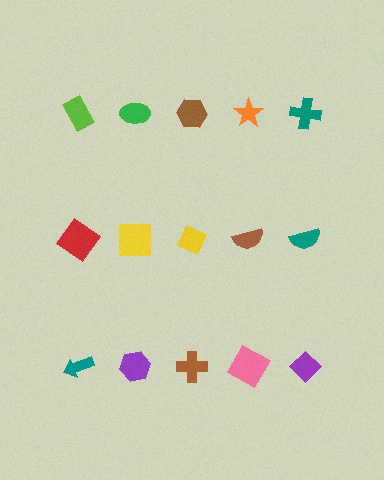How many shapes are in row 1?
5 shapes.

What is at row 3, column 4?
A pink square.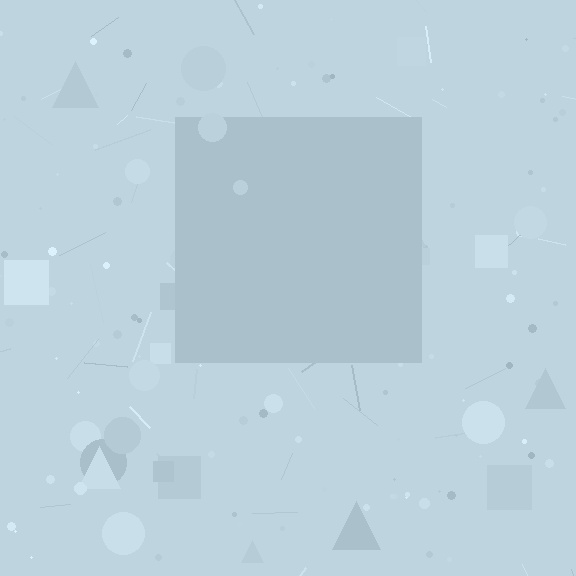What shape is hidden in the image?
A square is hidden in the image.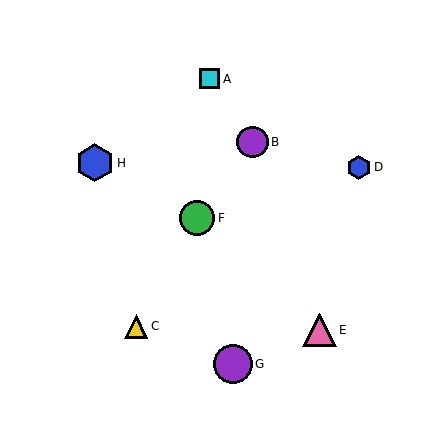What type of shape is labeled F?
Shape F is a green circle.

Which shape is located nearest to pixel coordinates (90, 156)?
The blue hexagon (labeled H) at (95, 163) is nearest to that location.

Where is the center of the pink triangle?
The center of the pink triangle is at (320, 330).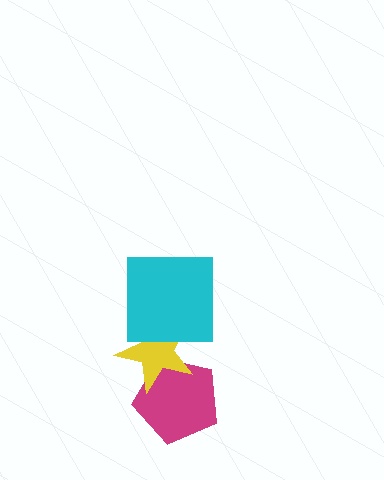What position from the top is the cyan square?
The cyan square is 1st from the top.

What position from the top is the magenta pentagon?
The magenta pentagon is 3rd from the top.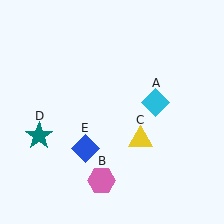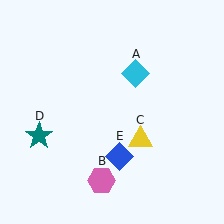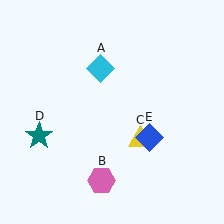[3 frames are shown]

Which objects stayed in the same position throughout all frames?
Pink hexagon (object B) and yellow triangle (object C) and teal star (object D) remained stationary.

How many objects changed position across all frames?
2 objects changed position: cyan diamond (object A), blue diamond (object E).